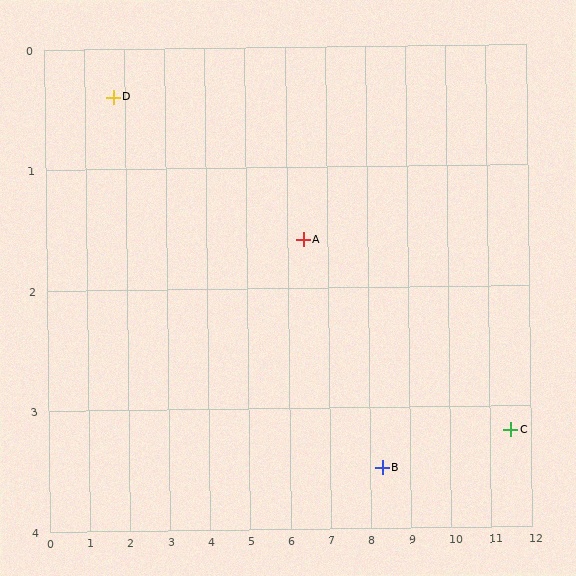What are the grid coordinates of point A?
Point A is at approximately (6.4, 1.6).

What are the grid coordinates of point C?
Point C is at approximately (11.5, 3.2).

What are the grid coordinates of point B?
Point B is at approximately (8.3, 3.5).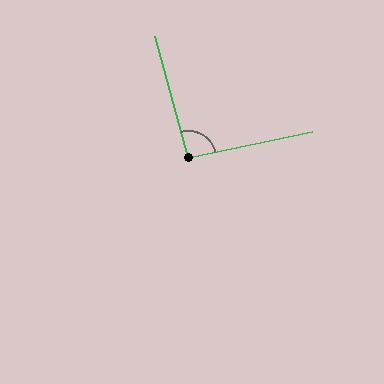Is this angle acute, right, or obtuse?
It is approximately a right angle.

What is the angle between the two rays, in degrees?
Approximately 93 degrees.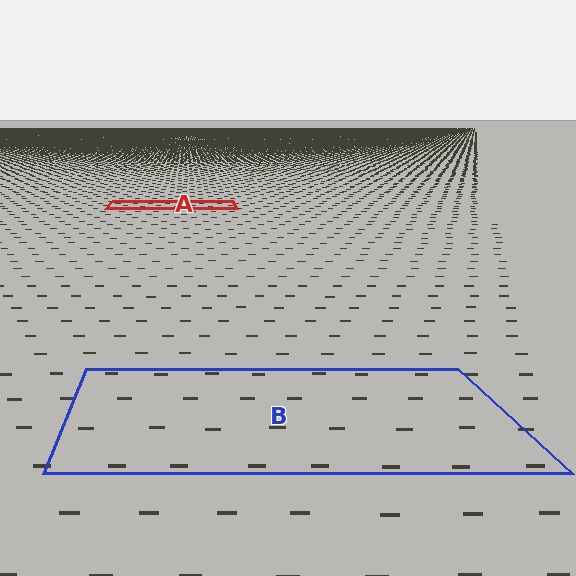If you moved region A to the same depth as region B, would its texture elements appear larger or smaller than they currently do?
They would appear larger. At a closer depth, the same texture elements are projected at a bigger on-screen size.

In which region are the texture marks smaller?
The texture marks are smaller in region A, because it is farther away.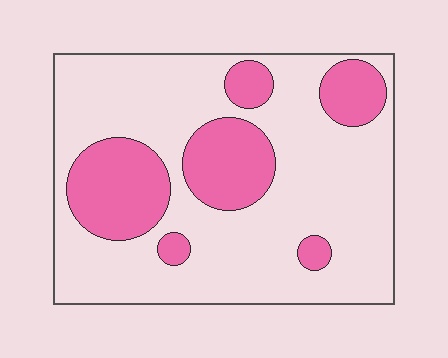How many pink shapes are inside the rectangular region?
6.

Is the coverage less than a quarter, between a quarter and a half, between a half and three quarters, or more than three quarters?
Between a quarter and a half.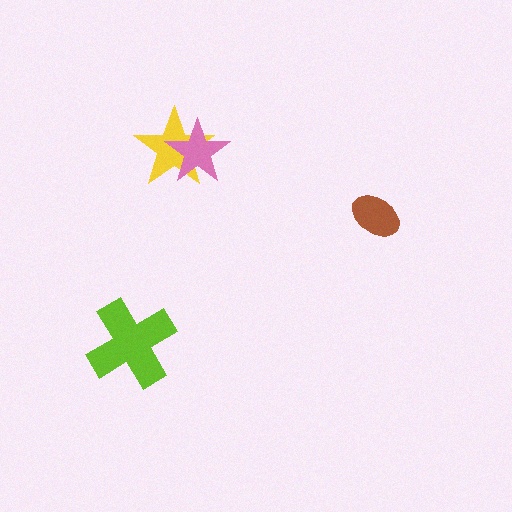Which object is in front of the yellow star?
The pink star is in front of the yellow star.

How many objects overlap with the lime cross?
0 objects overlap with the lime cross.